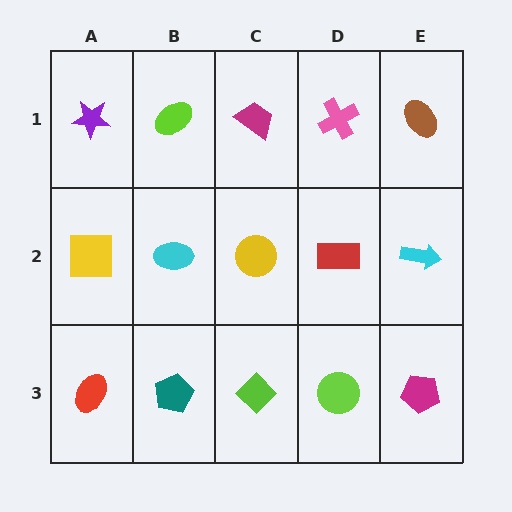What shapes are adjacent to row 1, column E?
A cyan arrow (row 2, column E), a pink cross (row 1, column D).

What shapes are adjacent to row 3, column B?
A cyan ellipse (row 2, column B), a red ellipse (row 3, column A), a lime diamond (row 3, column C).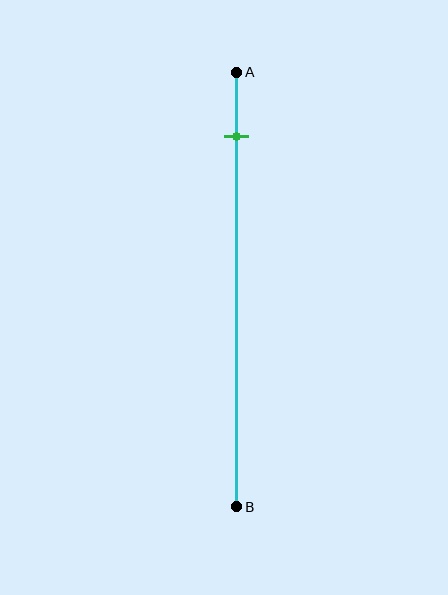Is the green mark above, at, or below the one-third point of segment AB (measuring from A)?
The green mark is above the one-third point of segment AB.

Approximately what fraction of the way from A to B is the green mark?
The green mark is approximately 15% of the way from A to B.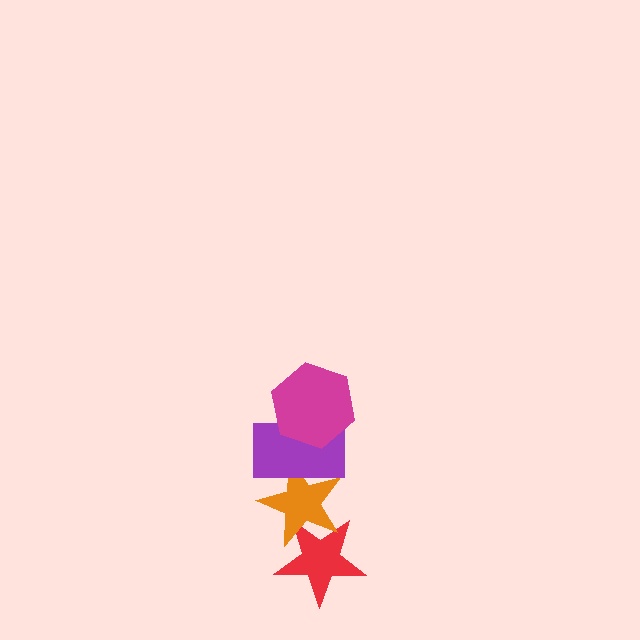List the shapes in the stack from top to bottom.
From top to bottom: the magenta hexagon, the purple rectangle, the orange star, the red star.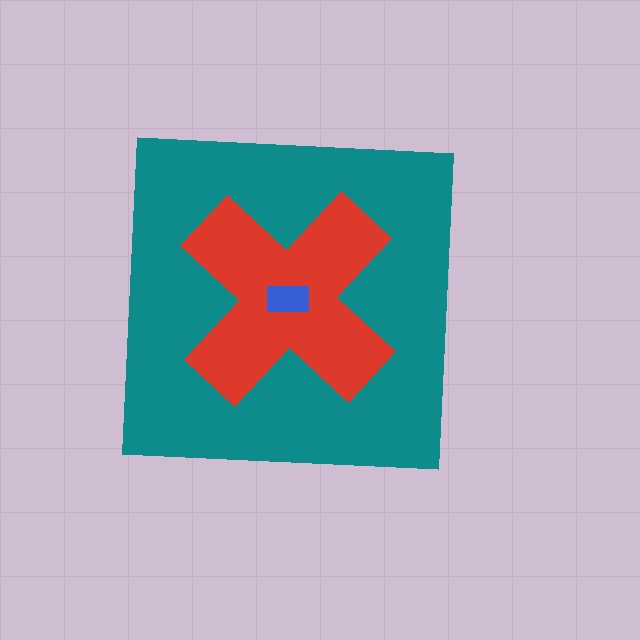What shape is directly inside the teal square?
The red cross.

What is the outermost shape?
The teal square.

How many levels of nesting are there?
3.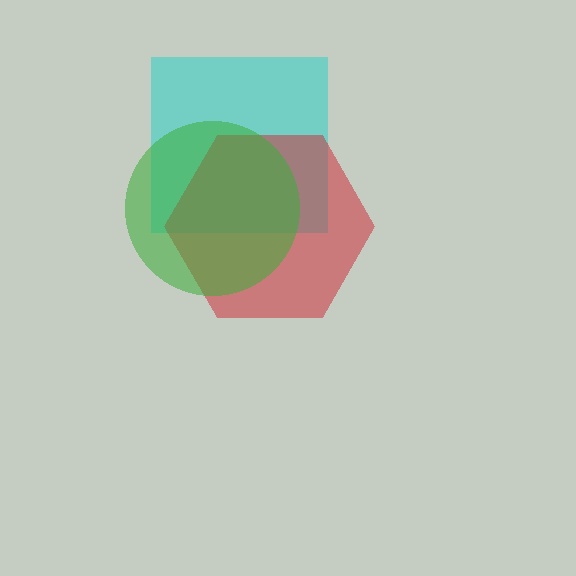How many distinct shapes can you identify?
There are 3 distinct shapes: a cyan square, a red hexagon, a green circle.